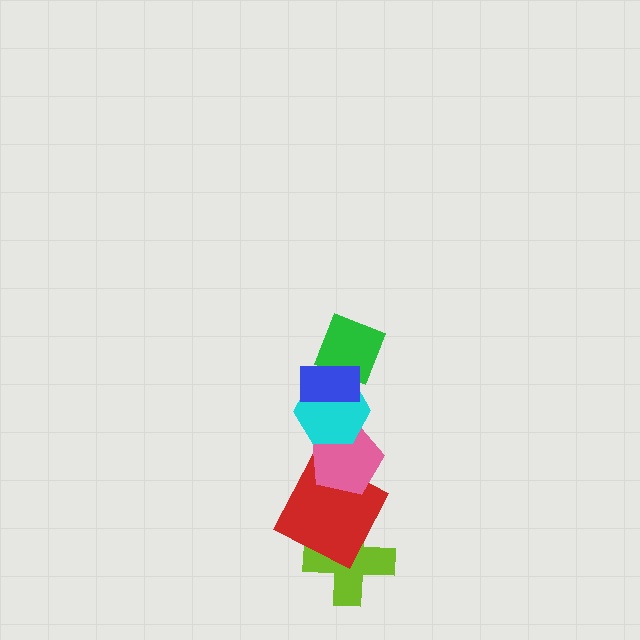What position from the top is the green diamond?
The green diamond is 2nd from the top.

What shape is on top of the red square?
The pink pentagon is on top of the red square.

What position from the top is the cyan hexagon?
The cyan hexagon is 3rd from the top.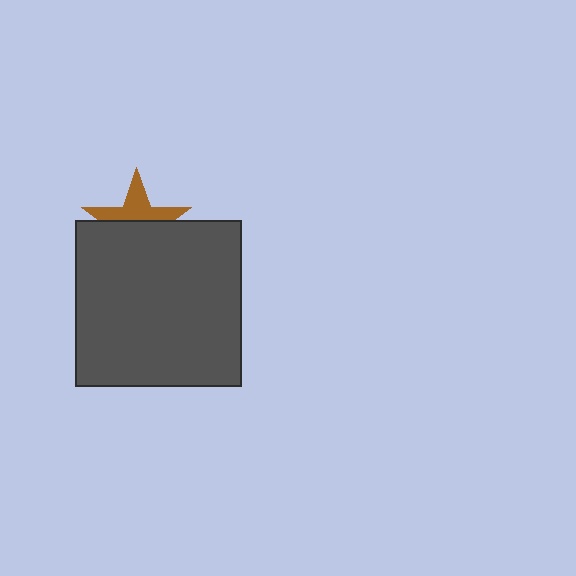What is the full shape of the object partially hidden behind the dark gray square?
The partially hidden object is a brown star.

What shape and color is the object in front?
The object in front is a dark gray square.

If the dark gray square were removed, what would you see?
You would see the complete brown star.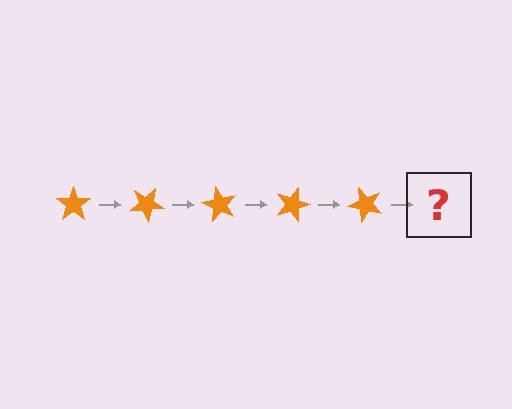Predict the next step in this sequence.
The next step is an orange star rotated 150 degrees.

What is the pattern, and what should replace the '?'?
The pattern is that the star rotates 30 degrees each step. The '?' should be an orange star rotated 150 degrees.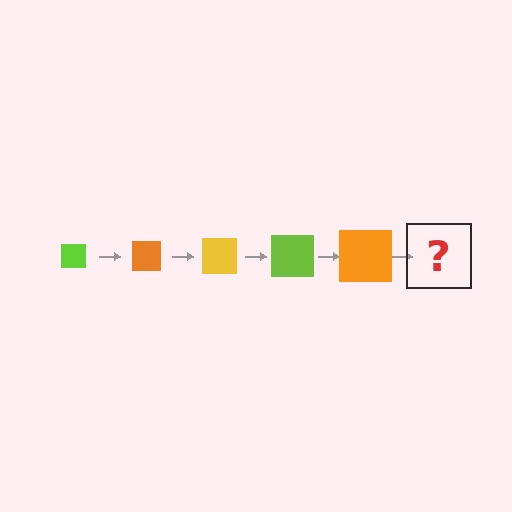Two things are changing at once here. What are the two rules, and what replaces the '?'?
The two rules are that the square grows larger each step and the color cycles through lime, orange, and yellow. The '?' should be a yellow square, larger than the previous one.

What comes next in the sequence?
The next element should be a yellow square, larger than the previous one.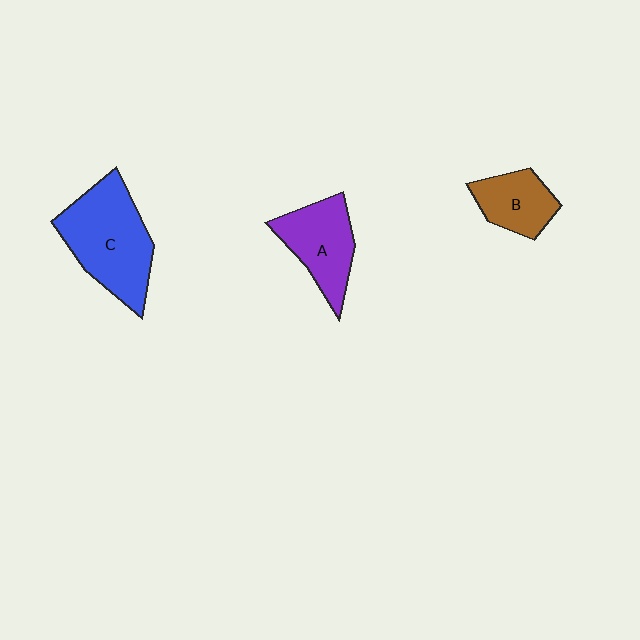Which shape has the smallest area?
Shape B (brown).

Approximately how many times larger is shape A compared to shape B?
Approximately 1.3 times.